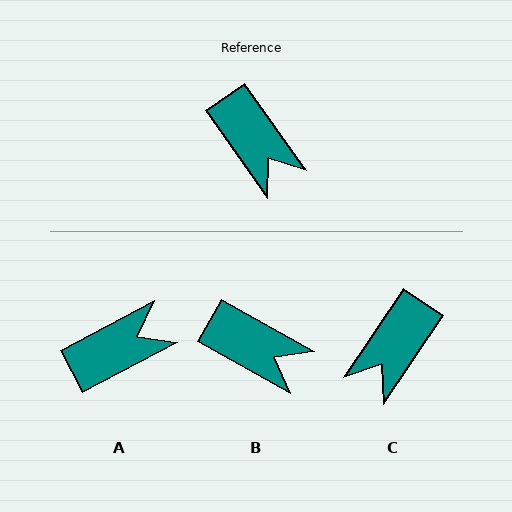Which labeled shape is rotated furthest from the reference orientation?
A, about 83 degrees away.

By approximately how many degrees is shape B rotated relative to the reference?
Approximately 26 degrees counter-clockwise.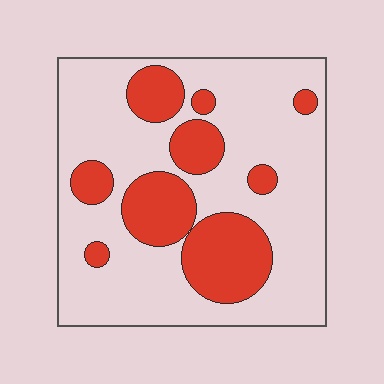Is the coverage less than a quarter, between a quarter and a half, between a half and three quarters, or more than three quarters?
Between a quarter and a half.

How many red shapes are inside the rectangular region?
9.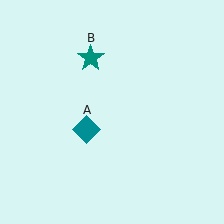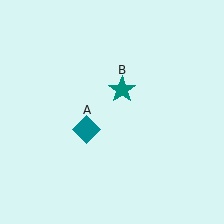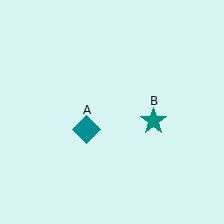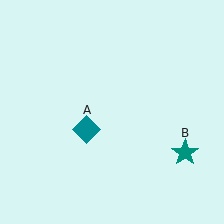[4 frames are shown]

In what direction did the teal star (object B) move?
The teal star (object B) moved down and to the right.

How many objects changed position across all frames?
1 object changed position: teal star (object B).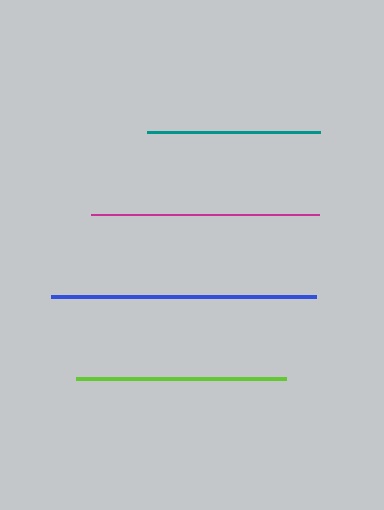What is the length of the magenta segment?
The magenta segment is approximately 227 pixels long.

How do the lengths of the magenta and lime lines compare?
The magenta and lime lines are approximately the same length.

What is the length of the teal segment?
The teal segment is approximately 173 pixels long.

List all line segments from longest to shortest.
From longest to shortest: blue, magenta, lime, teal.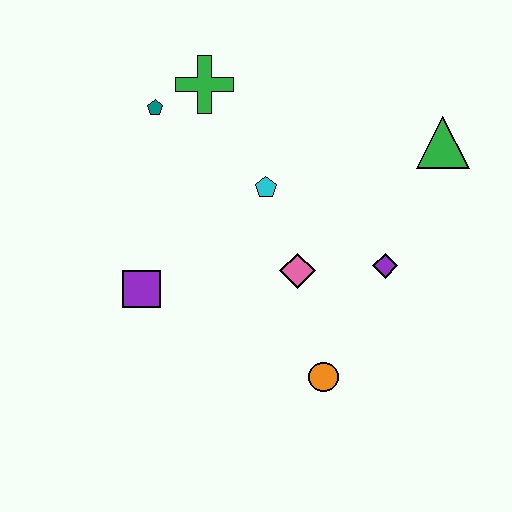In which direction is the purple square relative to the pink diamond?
The purple square is to the left of the pink diamond.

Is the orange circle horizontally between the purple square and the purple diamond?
Yes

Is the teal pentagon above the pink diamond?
Yes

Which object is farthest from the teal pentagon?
The orange circle is farthest from the teal pentagon.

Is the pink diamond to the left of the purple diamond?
Yes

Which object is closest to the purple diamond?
The pink diamond is closest to the purple diamond.